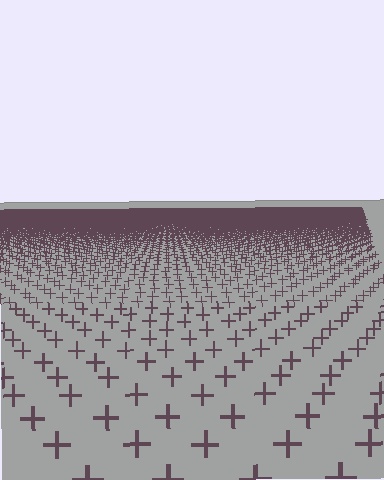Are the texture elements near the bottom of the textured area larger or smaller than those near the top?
Larger. Near the bottom, elements are closer to the viewer and appear at a bigger on-screen size.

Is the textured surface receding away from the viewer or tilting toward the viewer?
The surface is receding away from the viewer. Texture elements get smaller and denser toward the top.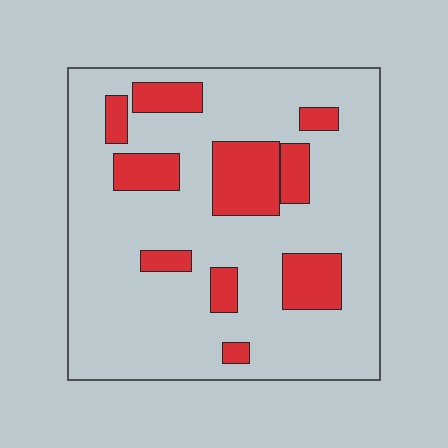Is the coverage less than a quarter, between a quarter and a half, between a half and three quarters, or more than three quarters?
Less than a quarter.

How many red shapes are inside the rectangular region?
10.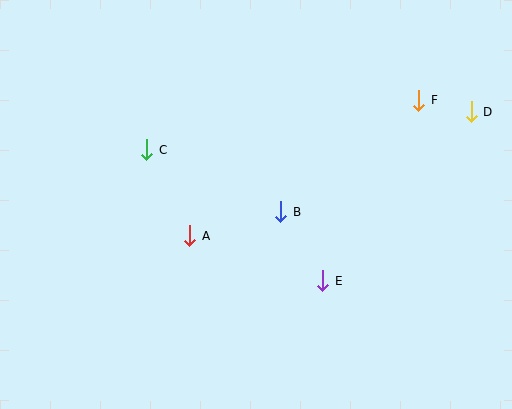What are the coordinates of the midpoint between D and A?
The midpoint between D and A is at (331, 174).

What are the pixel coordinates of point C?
Point C is at (147, 150).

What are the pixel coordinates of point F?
Point F is at (419, 100).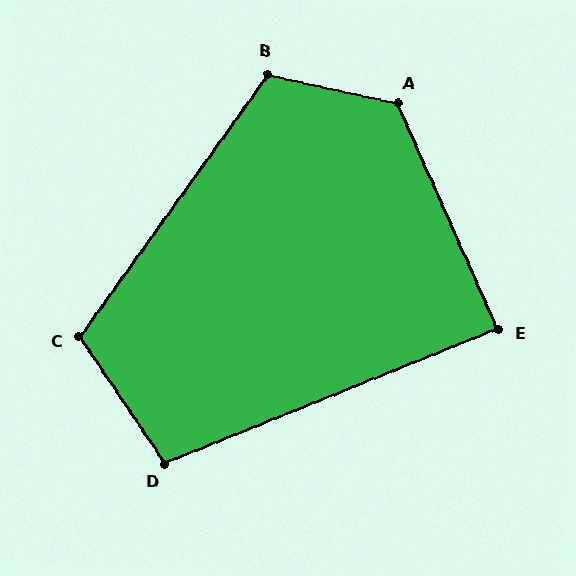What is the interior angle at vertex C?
Approximately 110 degrees (obtuse).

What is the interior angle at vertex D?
Approximately 102 degrees (obtuse).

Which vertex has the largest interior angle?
A, at approximately 127 degrees.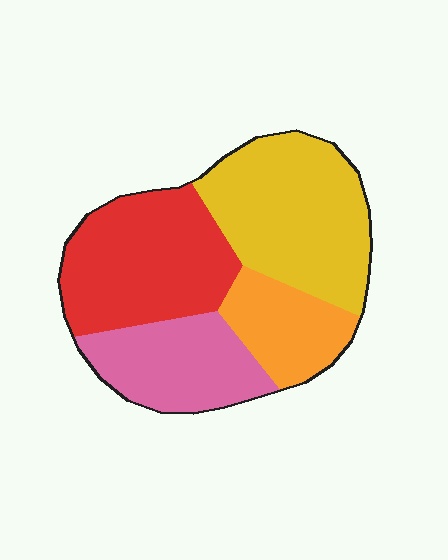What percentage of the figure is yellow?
Yellow takes up about one third (1/3) of the figure.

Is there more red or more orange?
Red.